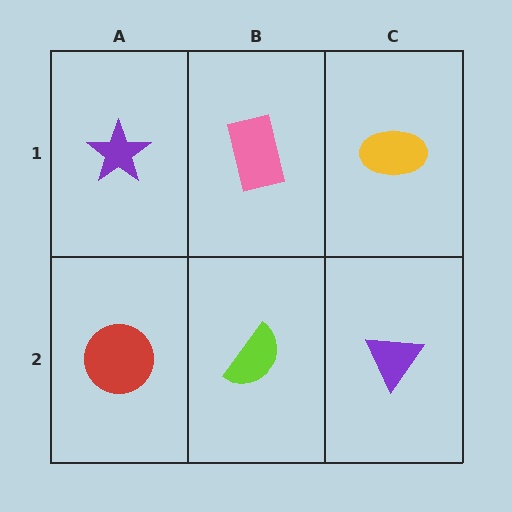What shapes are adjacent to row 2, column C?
A yellow ellipse (row 1, column C), a lime semicircle (row 2, column B).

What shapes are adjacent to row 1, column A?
A red circle (row 2, column A), a pink rectangle (row 1, column B).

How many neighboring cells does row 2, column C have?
2.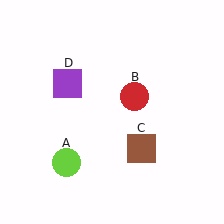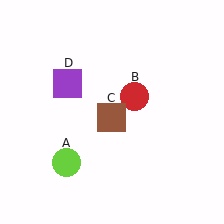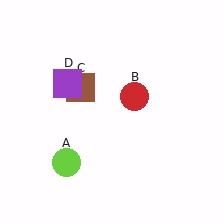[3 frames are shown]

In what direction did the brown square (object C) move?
The brown square (object C) moved up and to the left.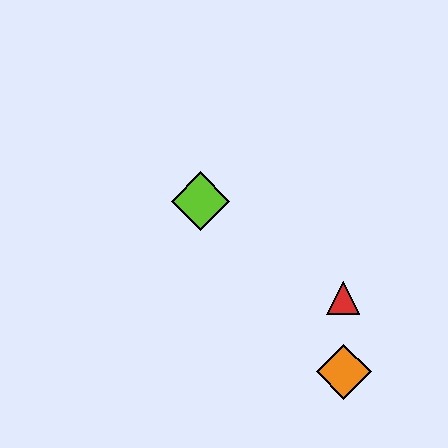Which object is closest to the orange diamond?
The red triangle is closest to the orange diamond.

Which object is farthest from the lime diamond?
The orange diamond is farthest from the lime diamond.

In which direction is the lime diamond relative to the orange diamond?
The lime diamond is above the orange diamond.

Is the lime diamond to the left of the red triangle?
Yes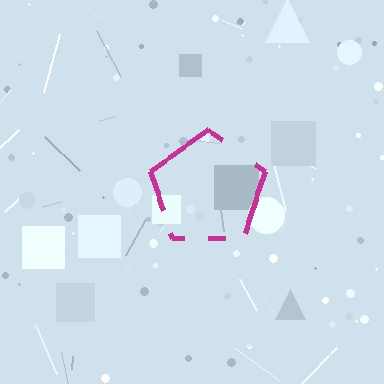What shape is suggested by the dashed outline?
The dashed outline suggests a pentagon.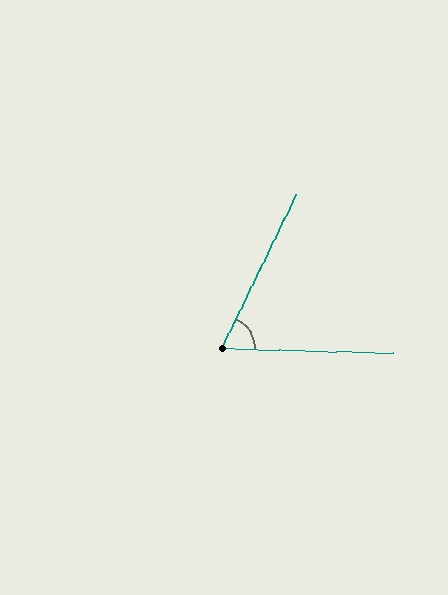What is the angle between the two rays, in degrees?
Approximately 66 degrees.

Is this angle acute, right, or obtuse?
It is acute.